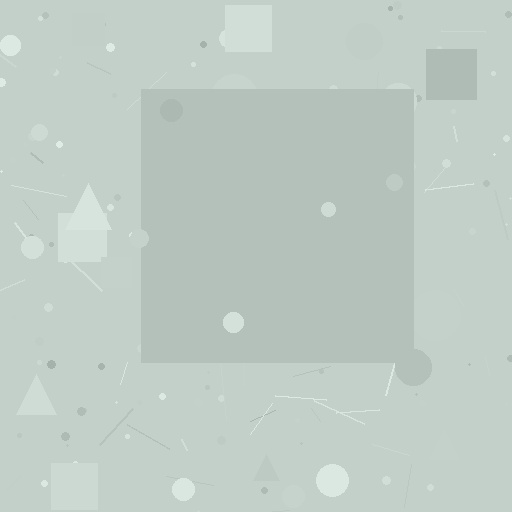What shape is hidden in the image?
A square is hidden in the image.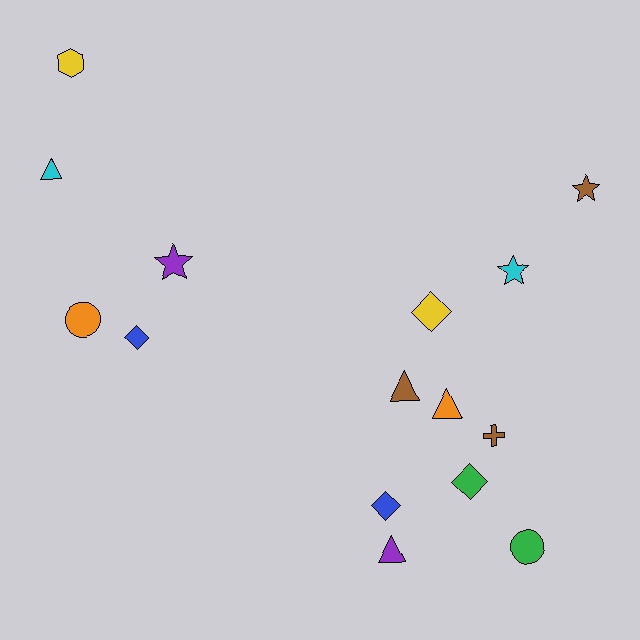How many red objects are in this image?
There are no red objects.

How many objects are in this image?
There are 15 objects.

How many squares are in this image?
There are no squares.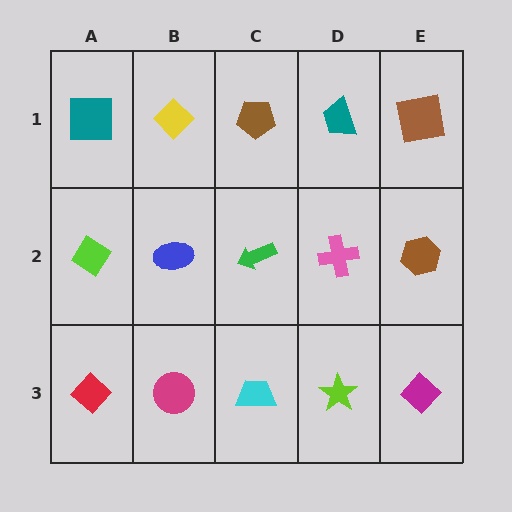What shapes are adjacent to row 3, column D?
A pink cross (row 2, column D), a cyan trapezoid (row 3, column C), a magenta diamond (row 3, column E).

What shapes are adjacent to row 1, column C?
A green arrow (row 2, column C), a yellow diamond (row 1, column B), a teal trapezoid (row 1, column D).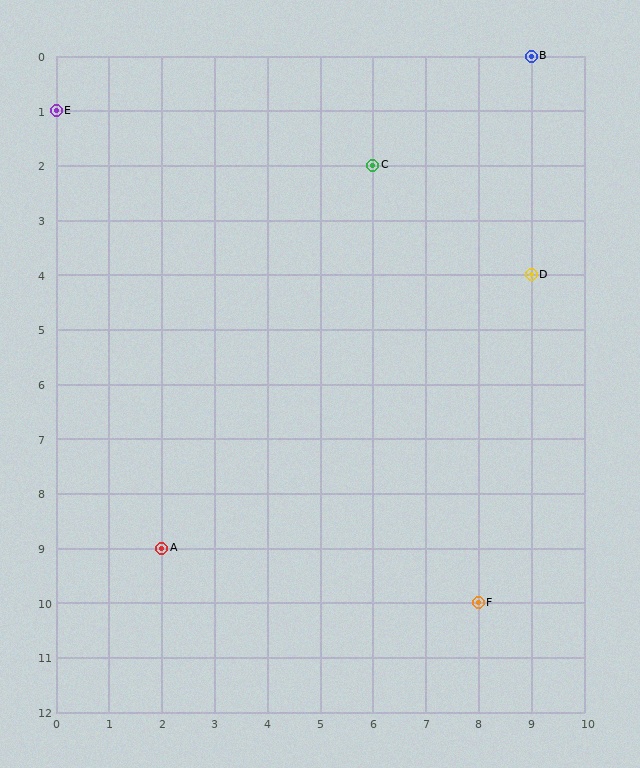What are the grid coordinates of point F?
Point F is at grid coordinates (8, 10).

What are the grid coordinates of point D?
Point D is at grid coordinates (9, 4).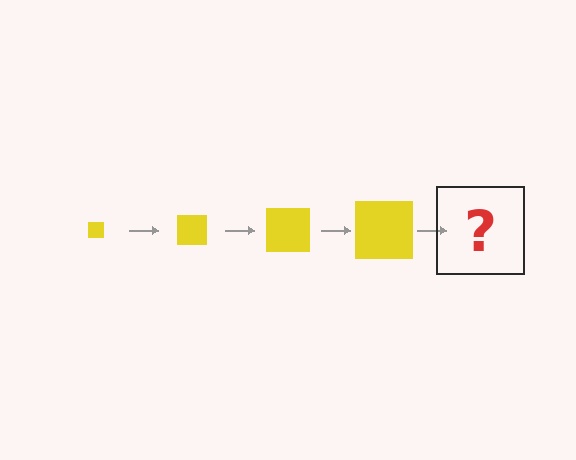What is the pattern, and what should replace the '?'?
The pattern is that the square gets progressively larger each step. The '?' should be a yellow square, larger than the previous one.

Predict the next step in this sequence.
The next step is a yellow square, larger than the previous one.